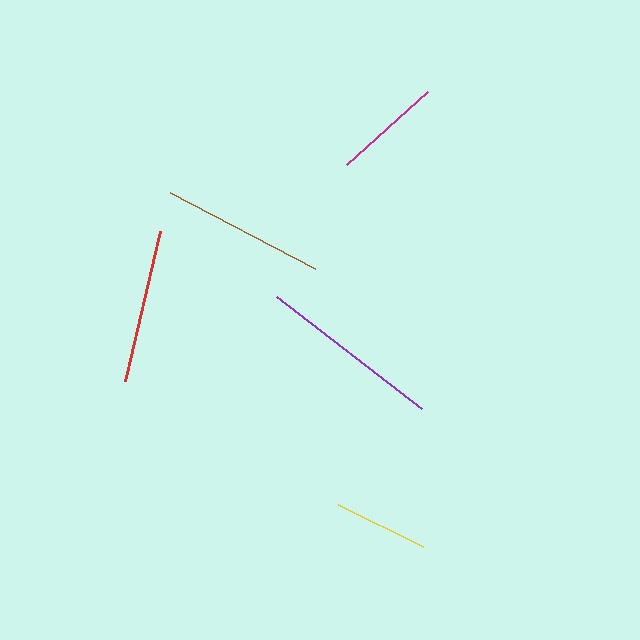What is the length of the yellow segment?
The yellow segment is approximately 95 pixels long.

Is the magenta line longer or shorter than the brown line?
The brown line is longer than the magenta line.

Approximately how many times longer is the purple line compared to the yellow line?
The purple line is approximately 1.9 times the length of the yellow line.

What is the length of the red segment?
The red segment is approximately 154 pixels long.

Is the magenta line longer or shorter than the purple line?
The purple line is longer than the magenta line.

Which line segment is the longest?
The purple line is the longest at approximately 183 pixels.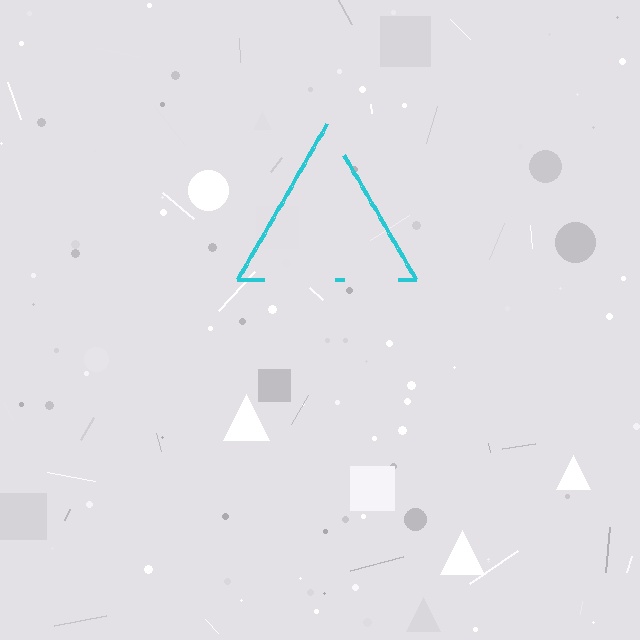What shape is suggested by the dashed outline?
The dashed outline suggests a triangle.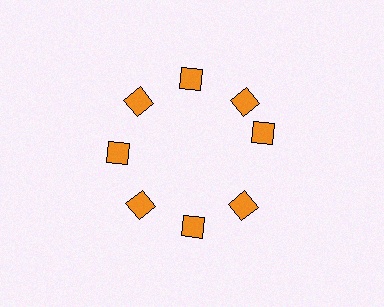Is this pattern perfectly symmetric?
No. The 8 orange diamonds are arranged in a ring, but one element near the 3 o'clock position is rotated out of alignment along the ring, breaking the 8-fold rotational symmetry.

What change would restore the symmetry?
The symmetry would be restored by rotating it back into even spacing with its neighbors so that all 8 diamonds sit at equal angles and equal distance from the center.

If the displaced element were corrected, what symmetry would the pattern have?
It would have 8-fold rotational symmetry — the pattern would map onto itself every 45 degrees.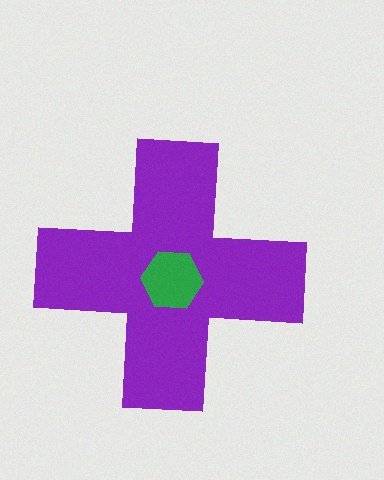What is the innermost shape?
The green hexagon.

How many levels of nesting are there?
2.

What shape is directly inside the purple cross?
The green hexagon.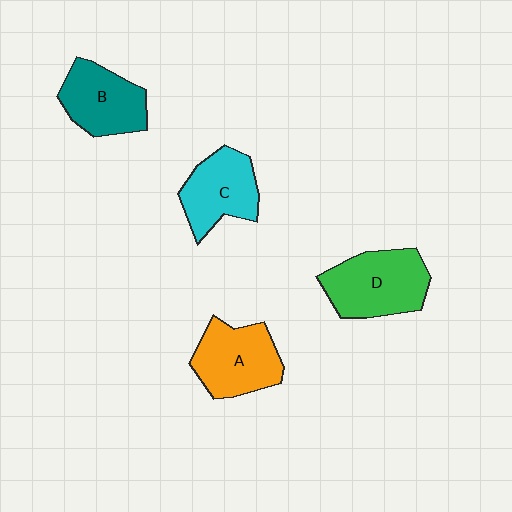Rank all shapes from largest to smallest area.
From largest to smallest: D (green), A (orange), C (cyan), B (teal).